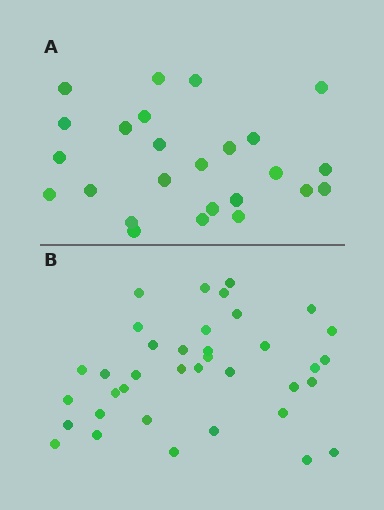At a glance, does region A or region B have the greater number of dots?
Region B (the bottom region) has more dots.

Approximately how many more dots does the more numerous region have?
Region B has roughly 12 or so more dots than region A.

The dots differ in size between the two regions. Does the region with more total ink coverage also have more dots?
No. Region A has more total ink coverage because its dots are larger, but region B actually contains more individual dots. Total area can be misleading — the number of items is what matters here.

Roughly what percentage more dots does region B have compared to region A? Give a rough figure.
About 50% more.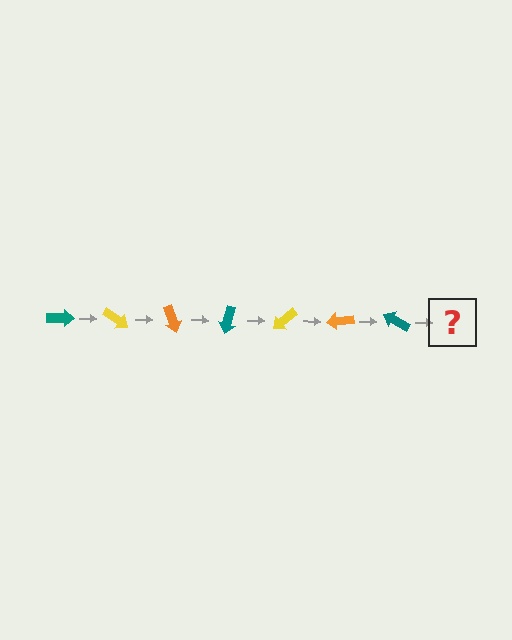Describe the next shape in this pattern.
It should be a yellow arrow, rotated 245 degrees from the start.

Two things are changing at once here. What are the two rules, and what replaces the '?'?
The two rules are that it rotates 35 degrees each step and the color cycles through teal, yellow, and orange. The '?' should be a yellow arrow, rotated 245 degrees from the start.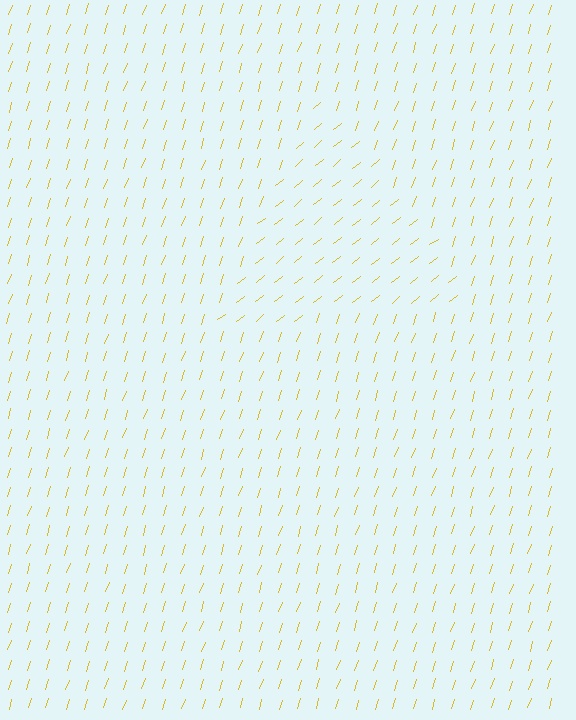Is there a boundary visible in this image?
Yes, there is a texture boundary formed by a change in line orientation.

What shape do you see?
I see a triangle.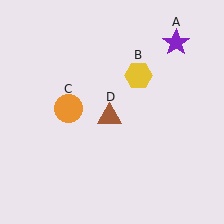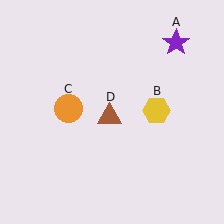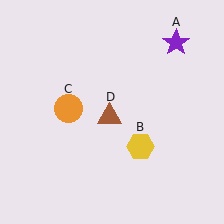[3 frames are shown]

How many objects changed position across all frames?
1 object changed position: yellow hexagon (object B).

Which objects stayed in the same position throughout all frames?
Purple star (object A) and orange circle (object C) and brown triangle (object D) remained stationary.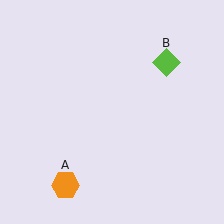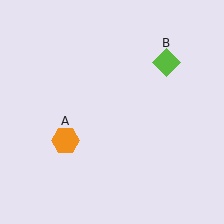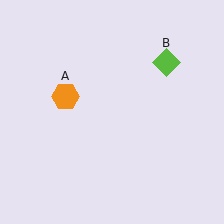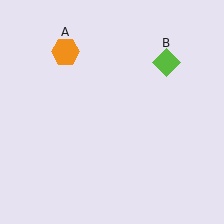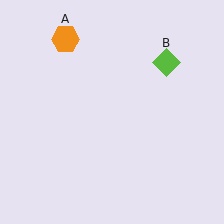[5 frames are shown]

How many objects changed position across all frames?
1 object changed position: orange hexagon (object A).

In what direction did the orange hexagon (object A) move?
The orange hexagon (object A) moved up.